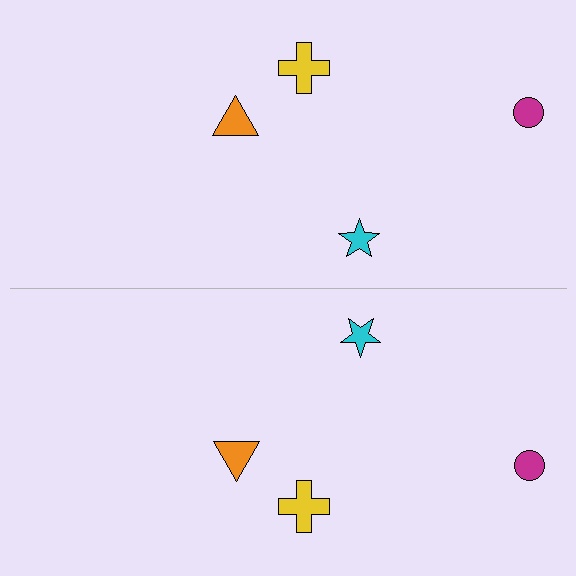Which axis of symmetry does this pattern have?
The pattern has a horizontal axis of symmetry running through the center of the image.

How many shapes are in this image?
There are 8 shapes in this image.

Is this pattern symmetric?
Yes, this pattern has bilateral (reflection) symmetry.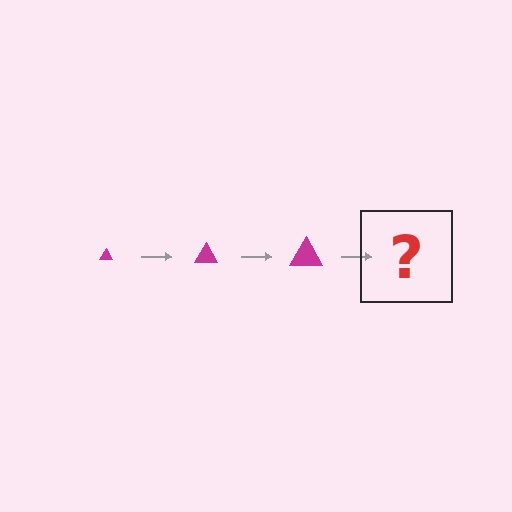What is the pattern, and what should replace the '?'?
The pattern is that the triangle gets progressively larger each step. The '?' should be a magenta triangle, larger than the previous one.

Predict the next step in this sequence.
The next step is a magenta triangle, larger than the previous one.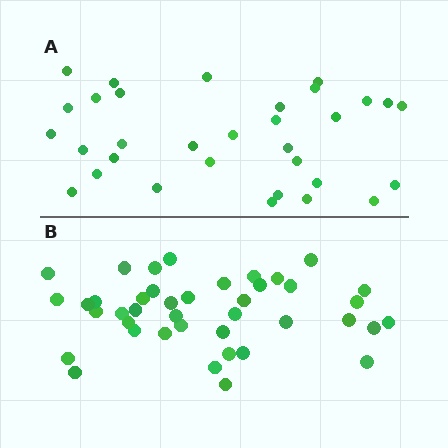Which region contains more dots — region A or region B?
Region B (the bottom region) has more dots.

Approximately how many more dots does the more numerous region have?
Region B has roughly 8 or so more dots than region A.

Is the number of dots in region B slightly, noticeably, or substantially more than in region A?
Region B has noticeably more, but not dramatically so. The ratio is roughly 1.3 to 1.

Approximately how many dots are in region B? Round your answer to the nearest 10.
About 40 dots. (The exact count is 41, which rounds to 40.)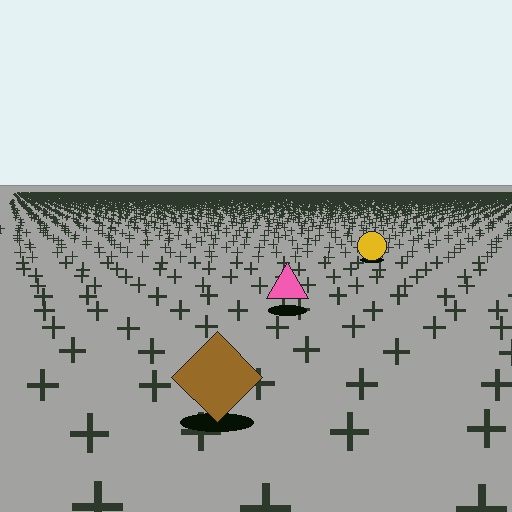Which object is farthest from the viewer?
The yellow circle is farthest from the viewer. It appears smaller and the ground texture around it is denser.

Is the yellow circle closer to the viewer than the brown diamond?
No. The brown diamond is closer — you can tell from the texture gradient: the ground texture is coarser near it.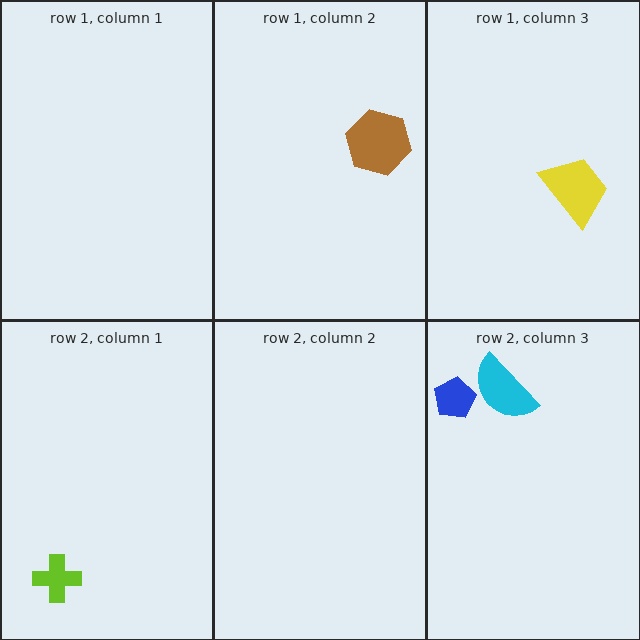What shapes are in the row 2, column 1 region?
The lime cross.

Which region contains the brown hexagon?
The row 1, column 2 region.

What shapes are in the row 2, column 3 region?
The blue pentagon, the cyan semicircle.